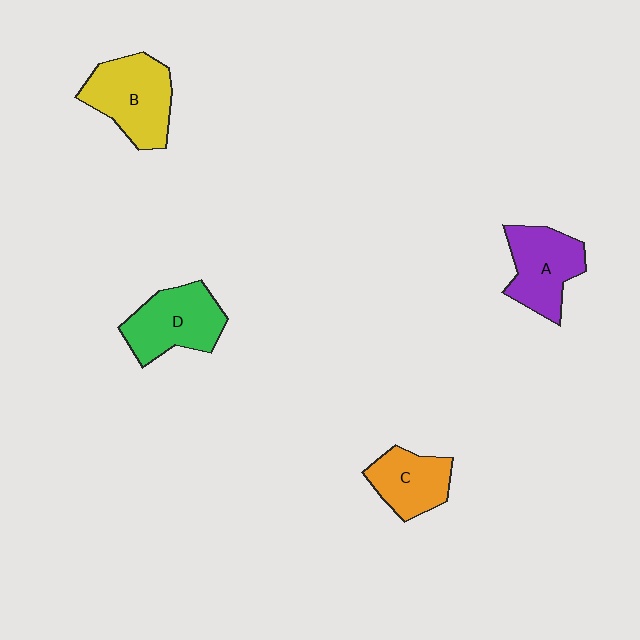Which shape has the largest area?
Shape B (yellow).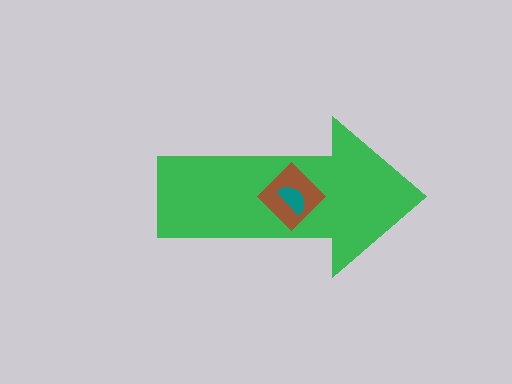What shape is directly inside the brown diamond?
The teal semicircle.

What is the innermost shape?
The teal semicircle.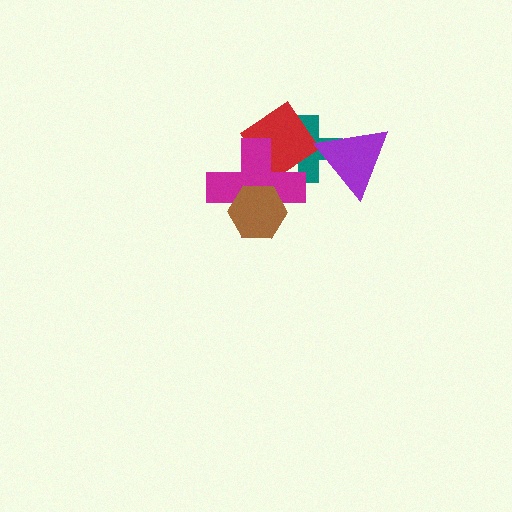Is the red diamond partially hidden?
Yes, it is partially covered by another shape.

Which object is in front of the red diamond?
The magenta cross is in front of the red diamond.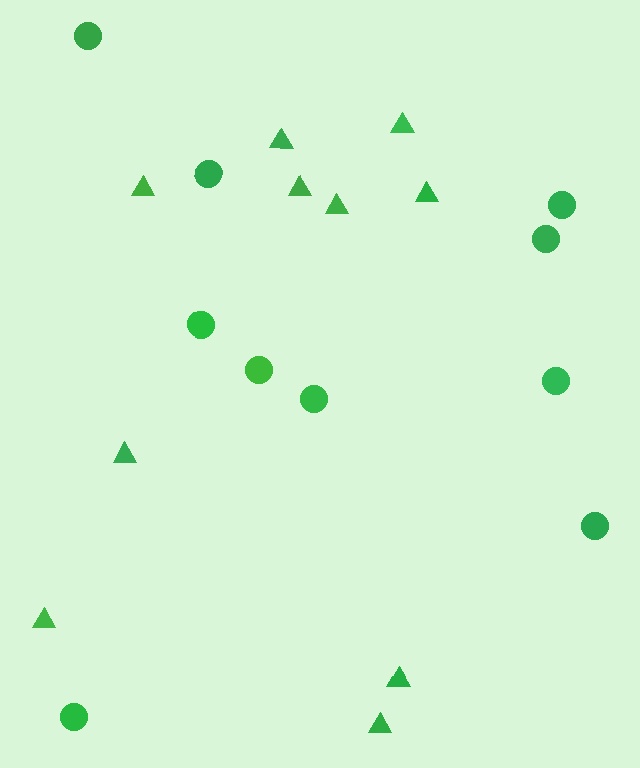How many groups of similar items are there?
There are 2 groups: one group of triangles (10) and one group of circles (10).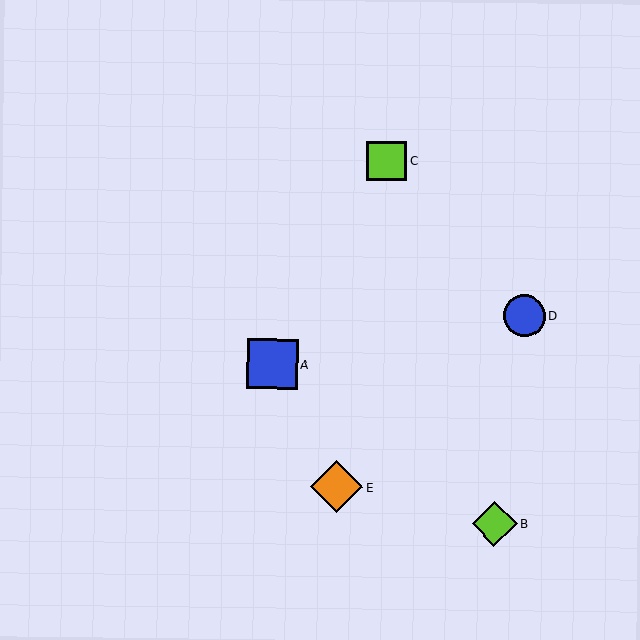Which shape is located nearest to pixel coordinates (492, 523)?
The lime diamond (labeled B) at (494, 524) is nearest to that location.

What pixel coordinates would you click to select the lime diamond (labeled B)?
Click at (494, 524) to select the lime diamond B.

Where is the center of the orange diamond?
The center of the orange diamond is at (337, 487).